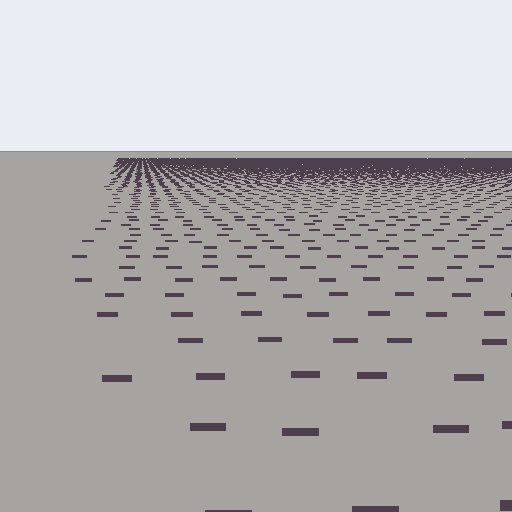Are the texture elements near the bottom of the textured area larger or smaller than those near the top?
Larger. Near the bottom, elements are closer to the viewer and appear at a bigger on-screen size.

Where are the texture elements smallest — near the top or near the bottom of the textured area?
Near the top.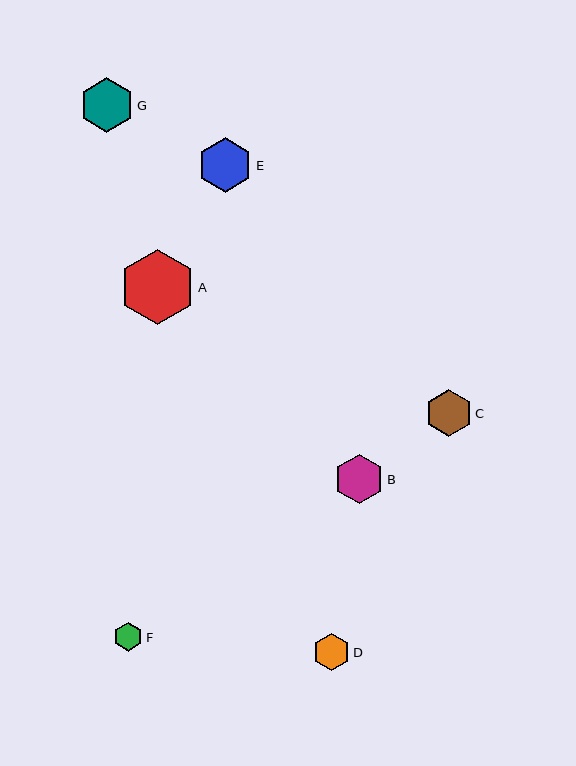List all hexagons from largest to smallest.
From largest to smallest: A, E, G, B, C, D, F.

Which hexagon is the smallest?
Hexagon F is the smallest with a size of approximately 29 pixels.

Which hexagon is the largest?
Hexagon A is the largest with a size of approximately 76 pixels.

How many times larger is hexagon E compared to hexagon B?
Hexagon E is approximately 1.1 times the size of hexagon B.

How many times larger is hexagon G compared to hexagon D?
Hexagon G is approximately 1.5 times the size of hexagon D.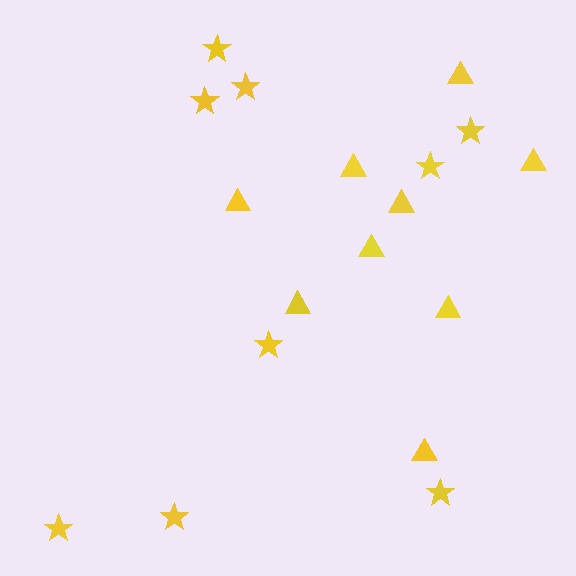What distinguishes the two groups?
There are 2 groups: one group of stars (9) and one group of triangles (9).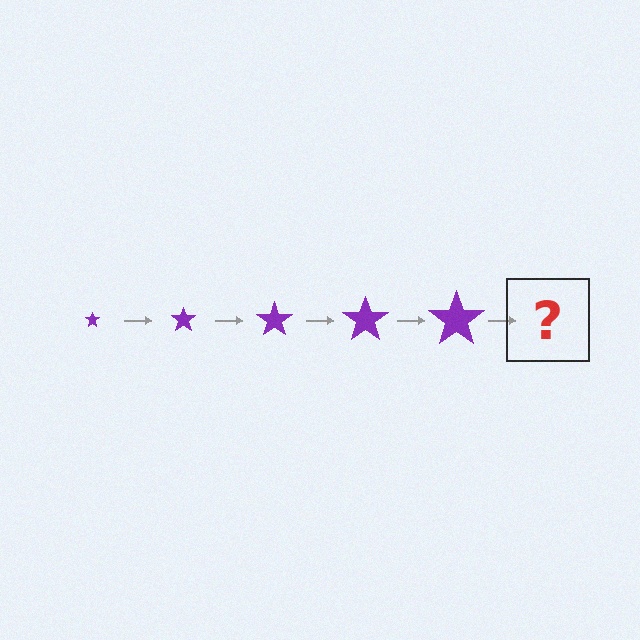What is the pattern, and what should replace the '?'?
The pattern is that the star gets progressively larger each step. The '?' should be a purple star, larger than the previous one.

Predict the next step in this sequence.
The next step is a purple star, larger than the previous one.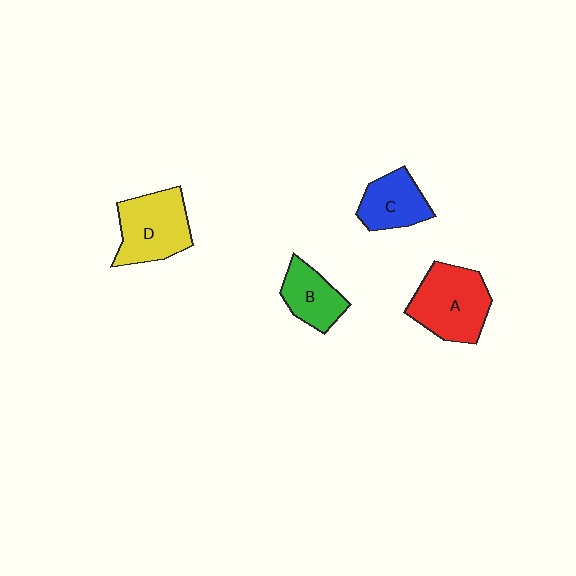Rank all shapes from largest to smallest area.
From largest to smallest: A (red), D (yellow), C (blue), B (green).